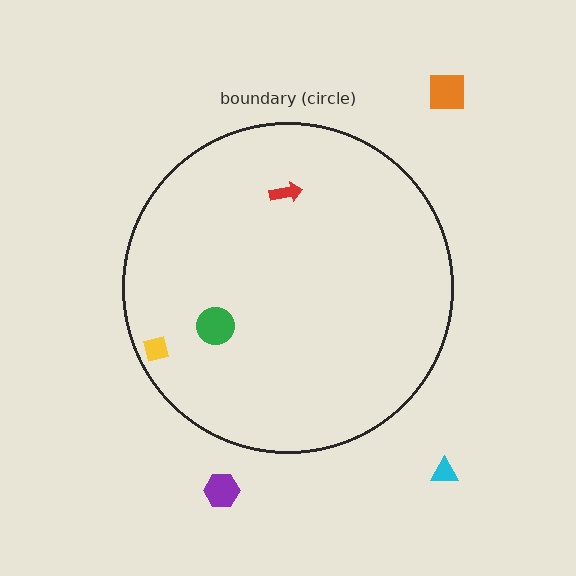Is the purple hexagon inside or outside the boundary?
Outside.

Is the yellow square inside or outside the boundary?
Inside.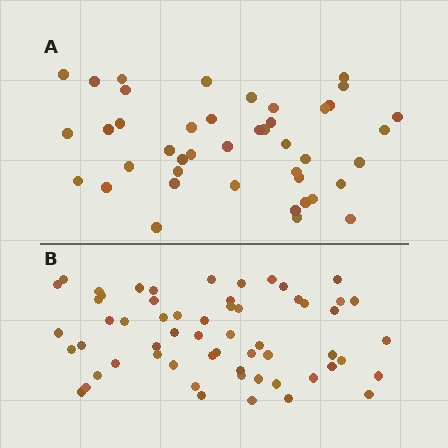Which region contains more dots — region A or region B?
Region B (the bottom region) has more dots.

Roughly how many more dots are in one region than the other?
Region B has approximately 15 more dots than region A.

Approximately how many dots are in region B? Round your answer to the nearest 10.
About 60 dots. (The exact count is 59, which rounds to 60.)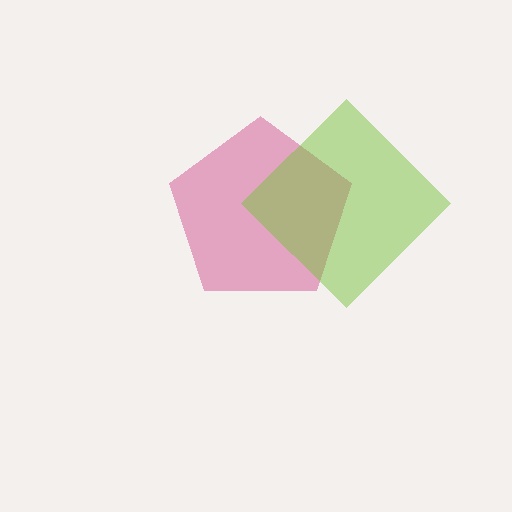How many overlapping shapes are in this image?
There are 2 overlapping shapes in the image.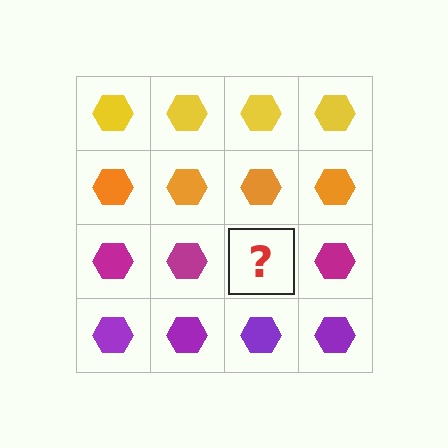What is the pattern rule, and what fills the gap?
The rule is that each row has a consistent color. The gap should be filled with a magenta hexagon.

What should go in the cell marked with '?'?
The missing cell should contain a magenta hexagon.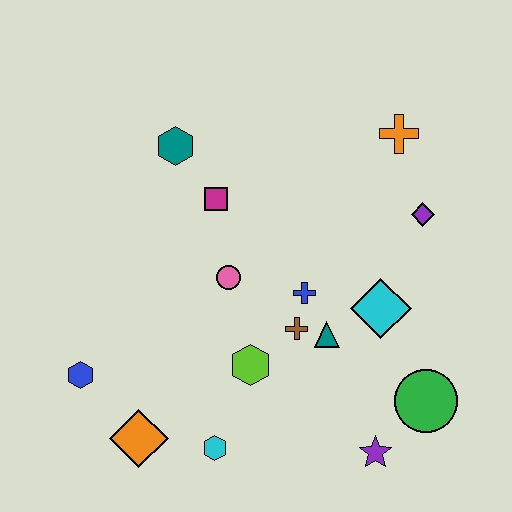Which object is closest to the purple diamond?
The orange cross is closest to the purple diamond.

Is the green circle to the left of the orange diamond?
No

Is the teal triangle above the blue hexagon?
Yes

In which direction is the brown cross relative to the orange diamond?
The brown cross is to the right of the orange diamond.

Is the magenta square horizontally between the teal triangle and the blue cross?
No